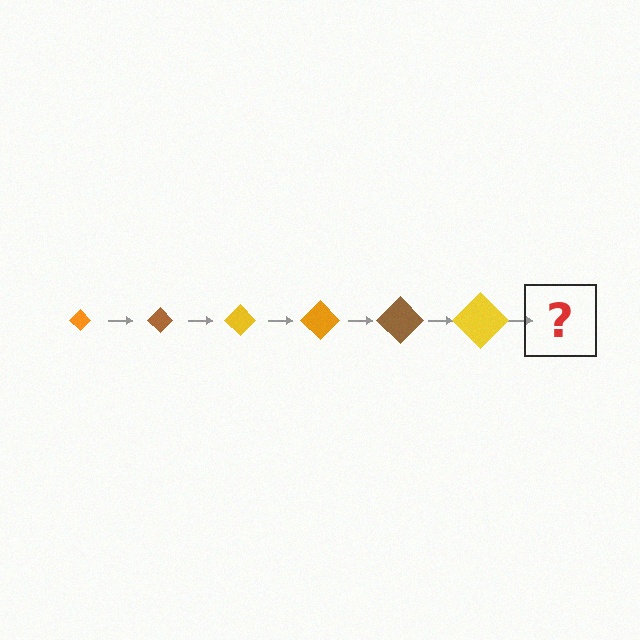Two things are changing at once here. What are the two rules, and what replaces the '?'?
The two rules are that the diamond grows larger each step and the color cycles through orange, brown, and yellow. The '?' should be an orange diamond, larger than the previous one.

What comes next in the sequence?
The next element should be an orange diamond, larger than the previous one.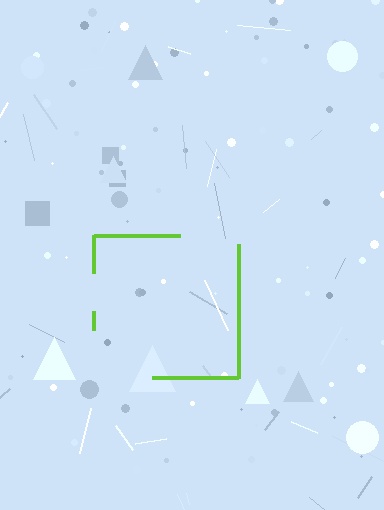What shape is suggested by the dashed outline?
The dashed outline suggests a square.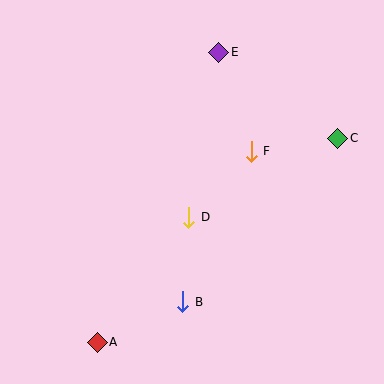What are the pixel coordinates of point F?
Point F is at (251, 151).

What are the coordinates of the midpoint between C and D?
The midpoint between C and D is at (263, 178).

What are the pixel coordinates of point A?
Point A is at (97, 342).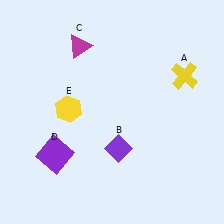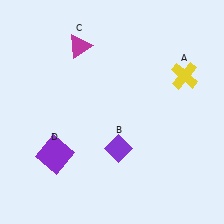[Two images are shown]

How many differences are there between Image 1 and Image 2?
There is 1 difference between the two images.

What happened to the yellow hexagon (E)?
The yellow hexagon (E) was removed in Image 2. It was in the top-left area of Image 1.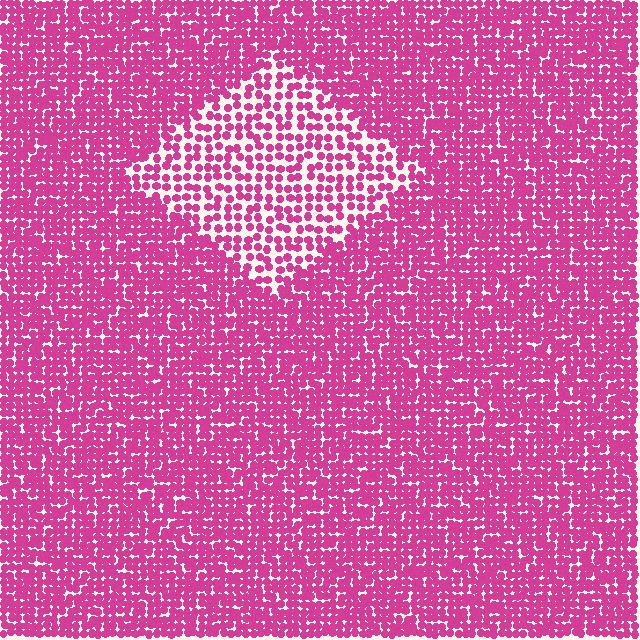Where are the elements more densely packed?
The elements are more densely packed outside the diamond boundary.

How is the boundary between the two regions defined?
The boundary is defined by a change in element density (approximately 1.9x ratio). All elements are the same color, size, and shape.